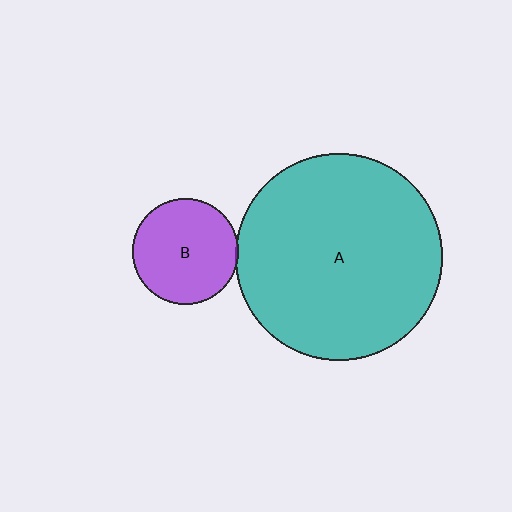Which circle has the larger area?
Circle A (teal).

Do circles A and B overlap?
Yes.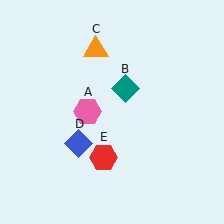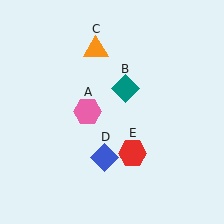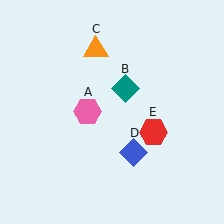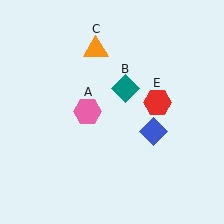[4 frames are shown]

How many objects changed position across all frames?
2 objects changed position: blue diamond (object D), red hexagon (object E).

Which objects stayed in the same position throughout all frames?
Pink hexagon (object A) and teal diamond (object B) and orange triangle (object C) remained stationary.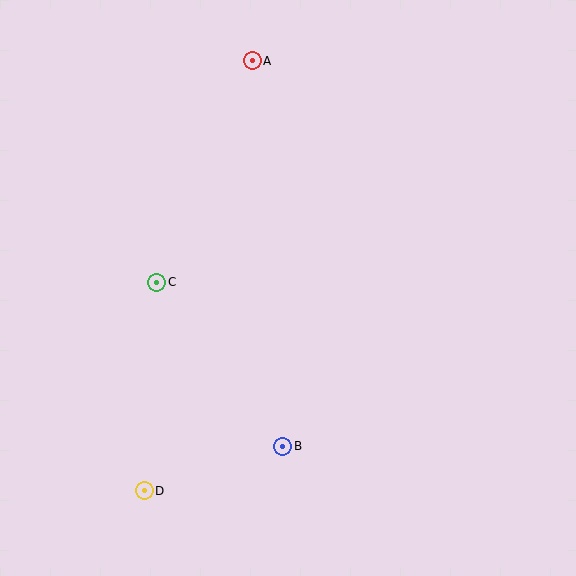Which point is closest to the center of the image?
Point C at (157, 282) is closest to the center.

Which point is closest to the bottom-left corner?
Point D is closest to the bottom-left corner.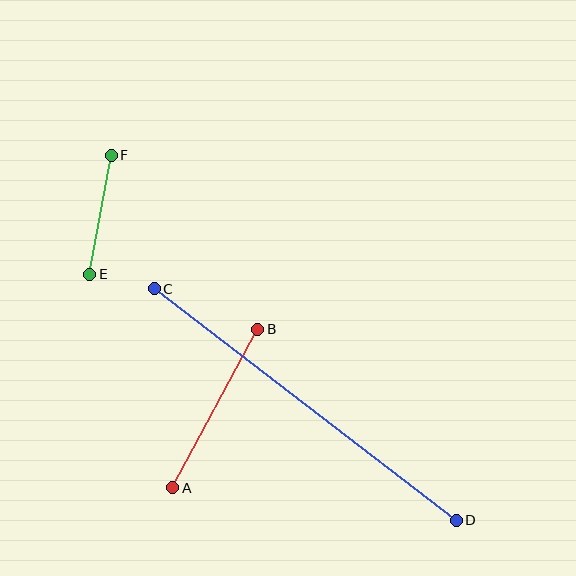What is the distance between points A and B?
The distance is approximately 180 pixels.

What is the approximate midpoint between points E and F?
The midpoint is at approximately (101, 215) pixels.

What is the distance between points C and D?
The distance is approximately 380 pixels.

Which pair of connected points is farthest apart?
Points C and D are farthest apart.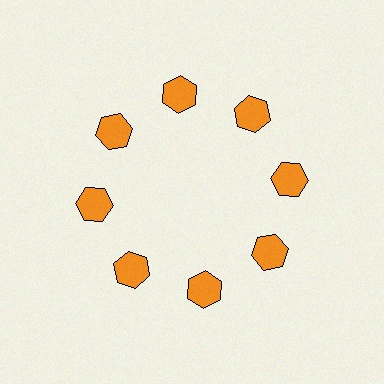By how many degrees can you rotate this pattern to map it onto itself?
The pattern maps onto itself every 45 degrees of rotation.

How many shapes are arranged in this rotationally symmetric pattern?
There are 8 shapes, arranged in 8 groups of 1.